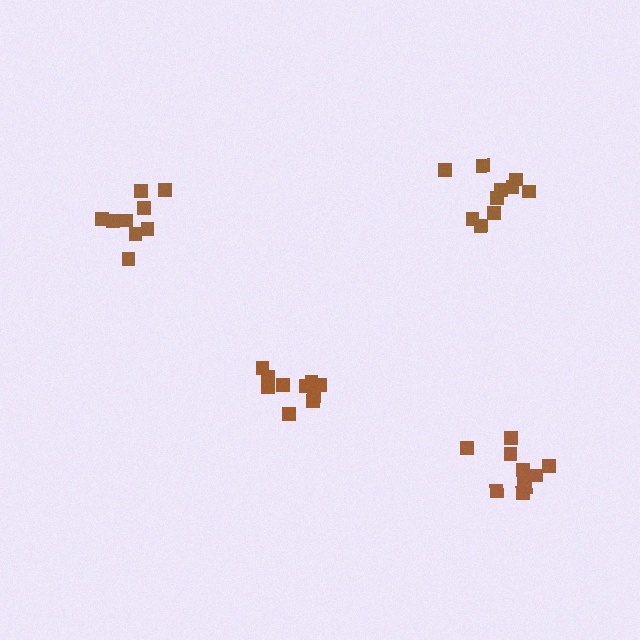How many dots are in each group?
Group 1: 10 dots, Group 2: 10 dots, Group 3: 9 dots, Group 4: 10 dots (39 total).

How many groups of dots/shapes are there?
There are 4 groups.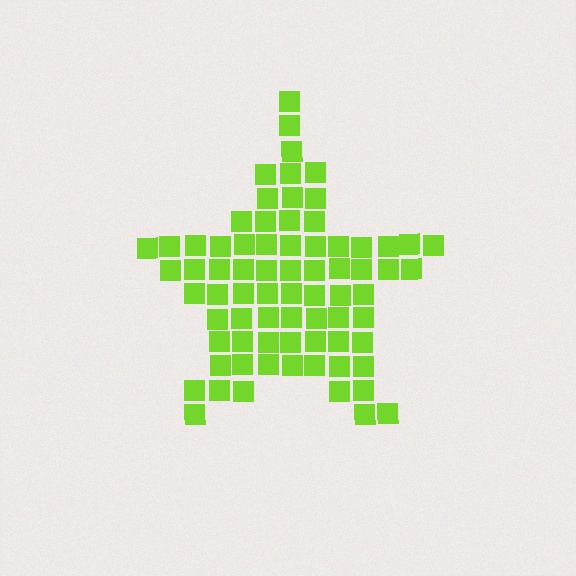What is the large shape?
The large shape is a star.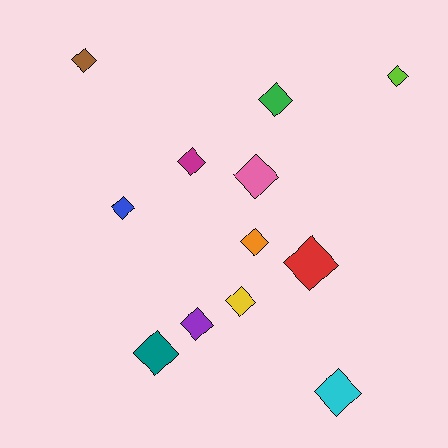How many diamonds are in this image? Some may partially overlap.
There are 12 diamonds.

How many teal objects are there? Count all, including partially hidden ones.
There is 1 teal object.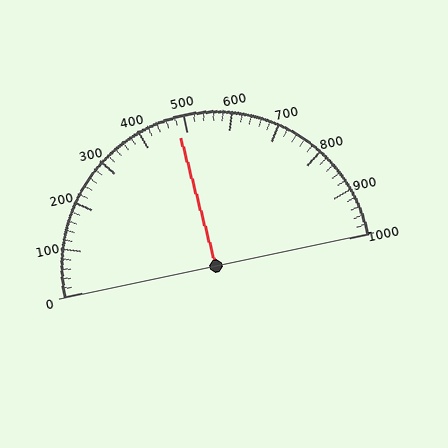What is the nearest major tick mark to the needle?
The nearest major tick mark is 500.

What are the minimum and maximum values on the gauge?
The gauge ranges from 0 to 1000.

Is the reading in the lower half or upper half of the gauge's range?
The reading is in the lower half of the range (0 to 1000).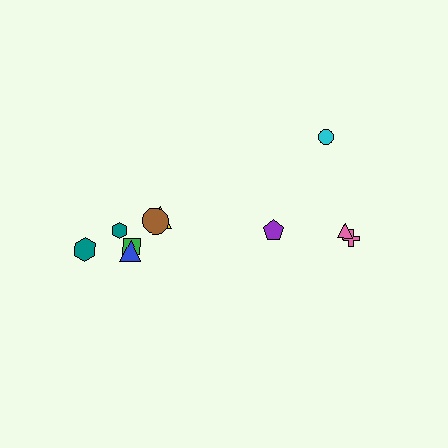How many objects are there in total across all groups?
There are 10 objects.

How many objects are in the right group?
There are 4 objects.